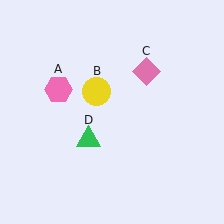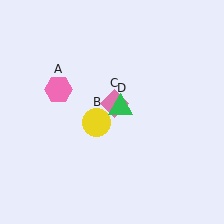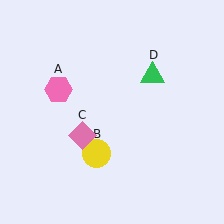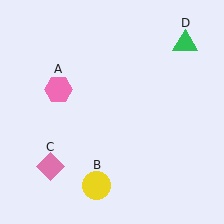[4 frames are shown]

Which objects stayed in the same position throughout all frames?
Pink hexagon (object A) remained stationary.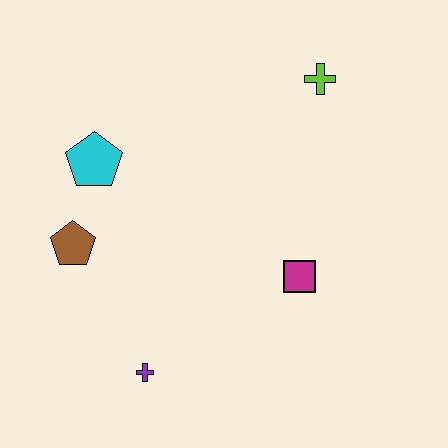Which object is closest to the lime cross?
The magenta square is closest to the lime cross.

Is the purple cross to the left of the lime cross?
Yes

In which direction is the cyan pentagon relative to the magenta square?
The cyan pentagon is to the left of the magenta square.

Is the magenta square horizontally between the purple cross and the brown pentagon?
No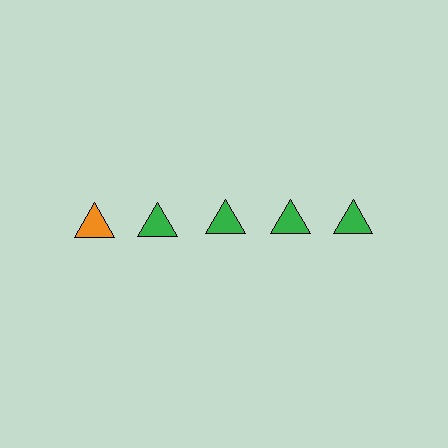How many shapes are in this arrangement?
There are 5 shapes arranged in a grid pattern.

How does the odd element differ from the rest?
It has a different color: orange instead of green.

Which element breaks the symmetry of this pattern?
The orange triangle in the top row, leftmost column breaks the symmetry. All other shapes are green triangles.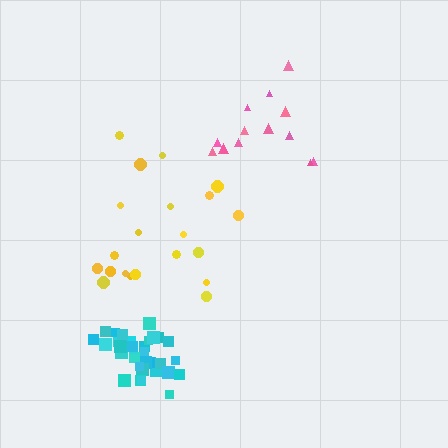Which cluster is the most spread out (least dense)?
Yellow.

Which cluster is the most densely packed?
Cyan.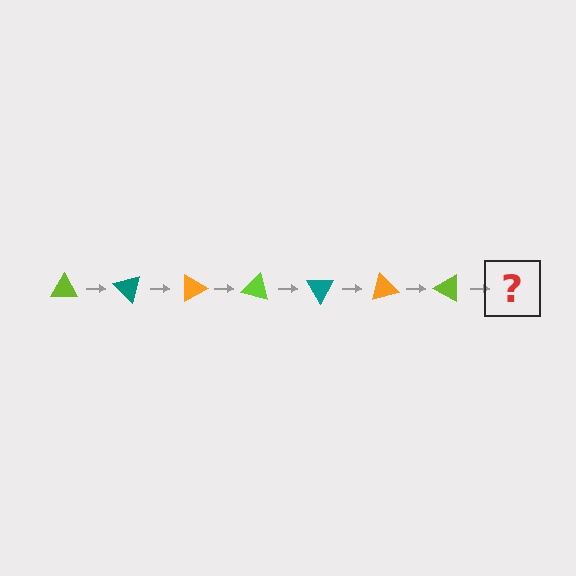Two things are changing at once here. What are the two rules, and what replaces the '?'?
The two rules are that it rotates 45 degrees each step and the color cycles through lime, teal, and orange. The '?' should be a teal triangle, rotated 315 degrees from the start.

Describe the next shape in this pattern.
It should be a teal triangle, rotated 315 degrees from the start.